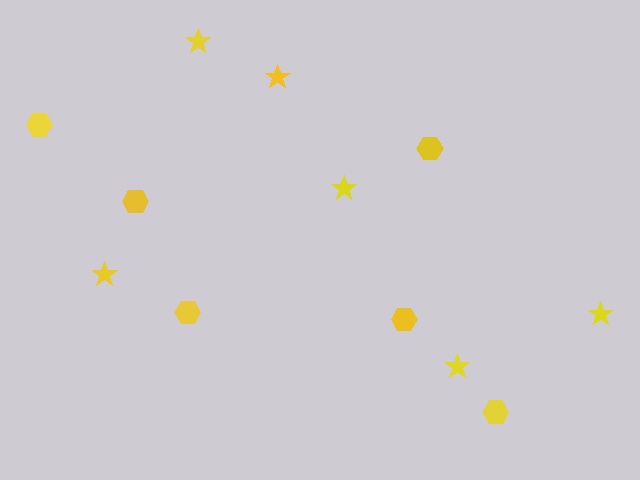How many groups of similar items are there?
There are 2 groups: one group of stars (6) and one group of hexagons (6).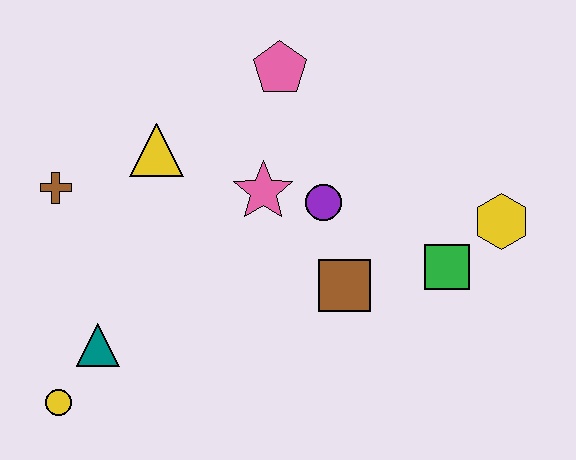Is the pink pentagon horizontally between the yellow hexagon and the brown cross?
Yes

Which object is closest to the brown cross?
The yellow triangle is closest to the brown cross.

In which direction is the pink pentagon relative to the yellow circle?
The pink pentagon is above the yellow circle.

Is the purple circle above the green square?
Yes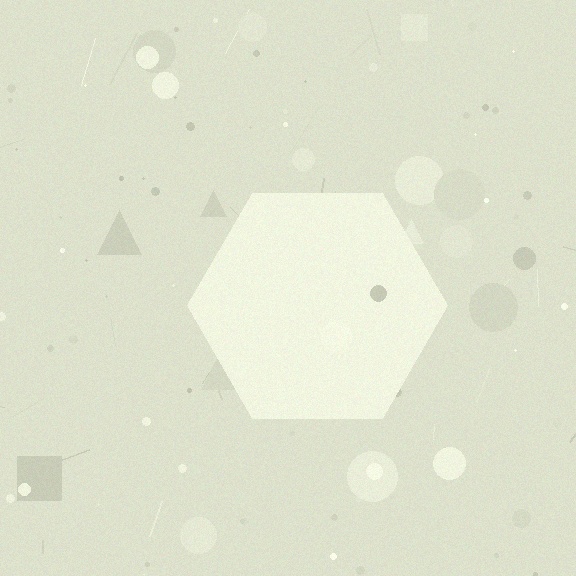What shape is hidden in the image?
A hexagon is hidden in the image.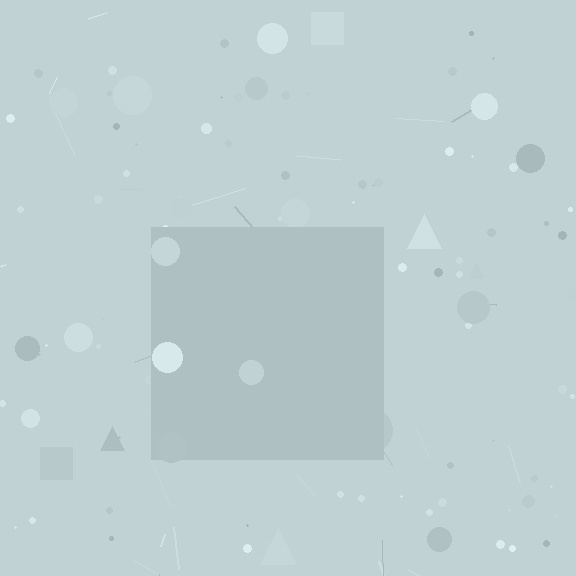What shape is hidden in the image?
A square is hidden in the image.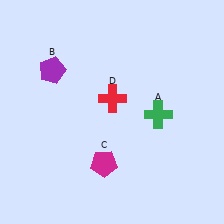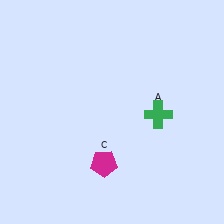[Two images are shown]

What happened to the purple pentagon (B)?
The purple pentagon (B) was removed in Image 2. It was in the top-left area of Image 1.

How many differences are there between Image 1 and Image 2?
There are 2 differences between the two images.